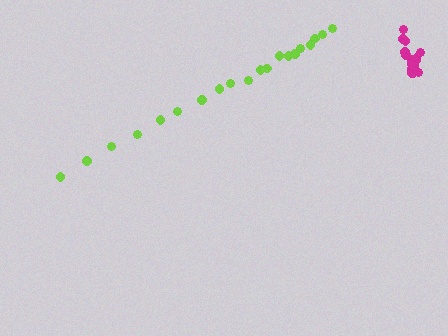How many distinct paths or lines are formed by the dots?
There are 2 distinct paths.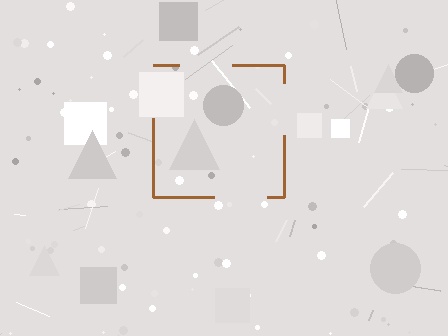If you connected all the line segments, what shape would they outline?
They would outline a square.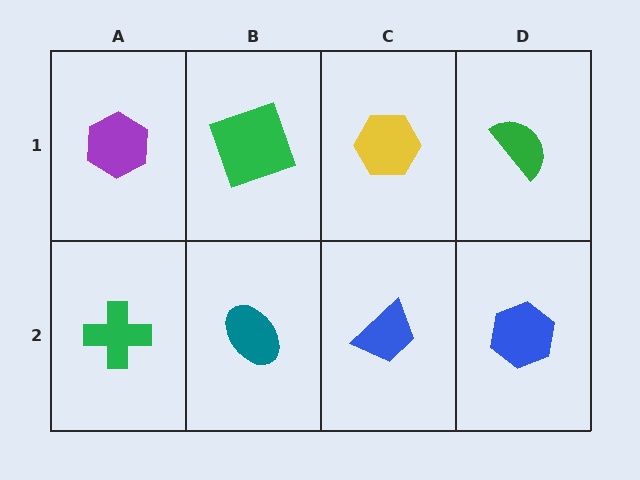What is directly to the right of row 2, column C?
A blue hexagon.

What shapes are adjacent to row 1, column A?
A green cross (row 2, column A), a green square (row 1, column B).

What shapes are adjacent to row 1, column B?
A teal ellipse (row 2, column B), a purple hexagon (row 1, column A), a yellow hexagon (row 1, column C).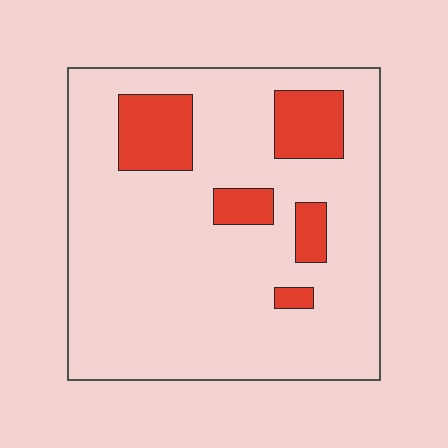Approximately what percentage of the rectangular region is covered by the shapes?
Approximately 15%.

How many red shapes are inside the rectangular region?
5.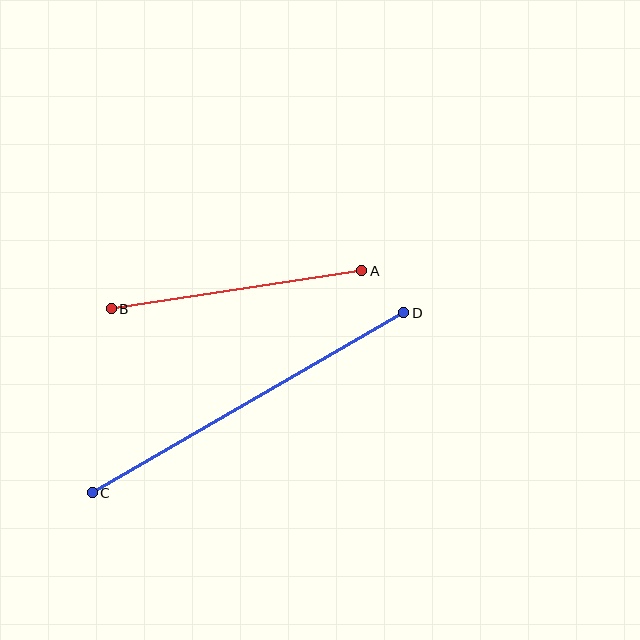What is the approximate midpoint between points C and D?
The midpoint is at approximately (248, 403) pixels.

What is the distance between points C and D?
The distance is approximately 360 pixels.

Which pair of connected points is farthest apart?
Points C and D are farthest apart.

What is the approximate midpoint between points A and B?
The midpoint is at approximately (237, 290) pixels.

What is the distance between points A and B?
The distance is approximately 253 pixels.